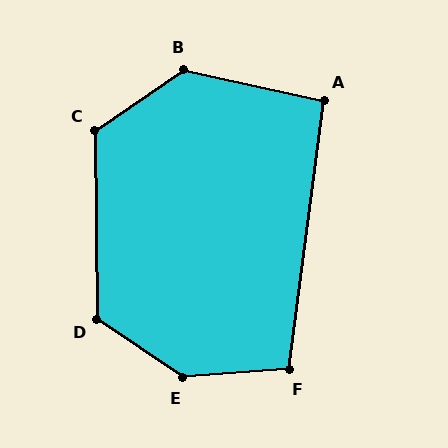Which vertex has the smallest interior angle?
A, at approximately 95 degrees.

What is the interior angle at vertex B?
Approximately 133 degrees (obtuse).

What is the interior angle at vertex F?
Approximately 102 degrees (obtuse).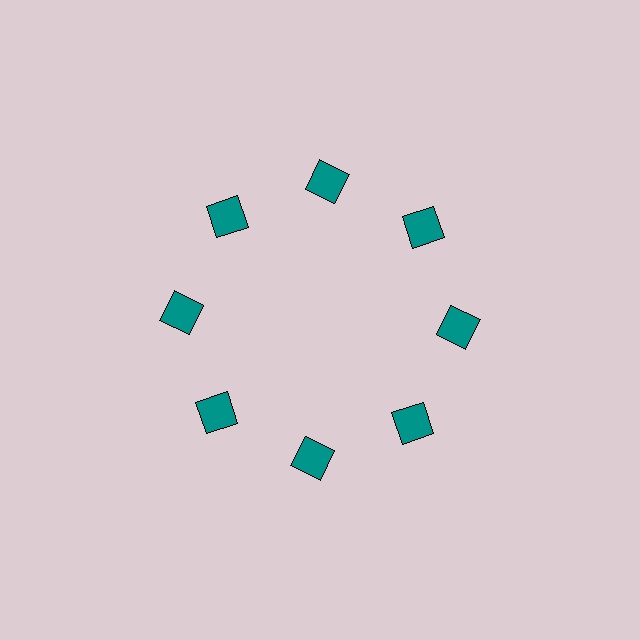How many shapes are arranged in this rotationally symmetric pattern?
There are 8 shapes, arranged in 8 groups of 1.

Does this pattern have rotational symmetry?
Yes, this pattern has 8-fold rotational symmetry. It looks the same after rotating 45 degrees around the center.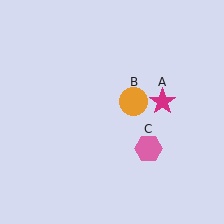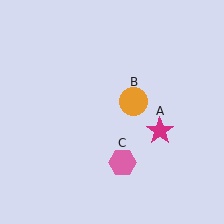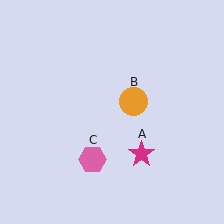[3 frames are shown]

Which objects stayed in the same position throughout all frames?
Orange circle (object B) remained stationary.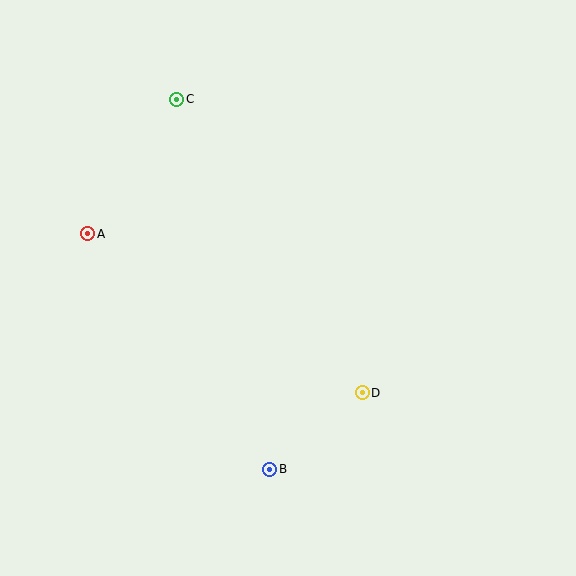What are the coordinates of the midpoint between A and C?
The midpoint between A and C is at (132, 166).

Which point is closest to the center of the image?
Point D at (362, 393) is closest to the center.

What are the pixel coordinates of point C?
Point C is at (177, 99).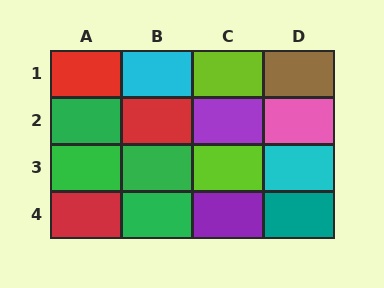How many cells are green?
4 cells are green.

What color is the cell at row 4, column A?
Red.